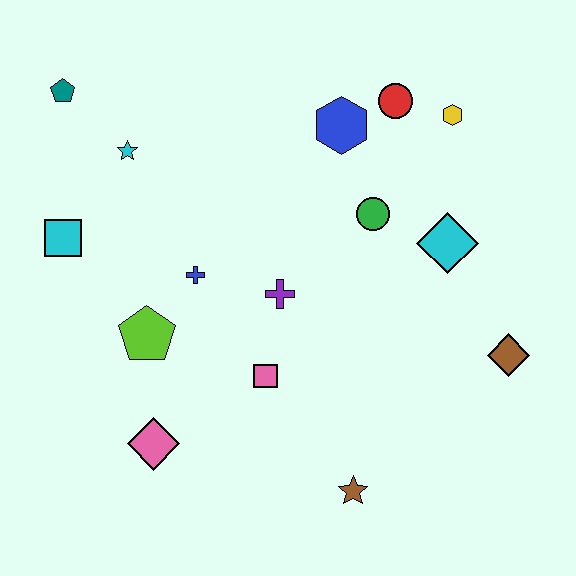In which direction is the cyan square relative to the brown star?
The cyan square is to the left of the brown star.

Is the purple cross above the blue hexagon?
No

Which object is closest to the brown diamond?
The cyan diamond is closest to the brown diamond.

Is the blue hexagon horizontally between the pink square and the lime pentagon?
No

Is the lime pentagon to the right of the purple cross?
No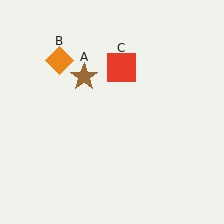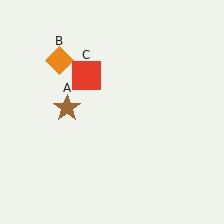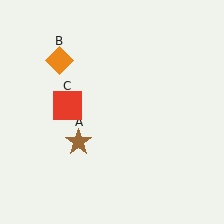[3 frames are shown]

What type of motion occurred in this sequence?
The brown star (object A), red square (object C) rotated counterclockwise around the center of the scene.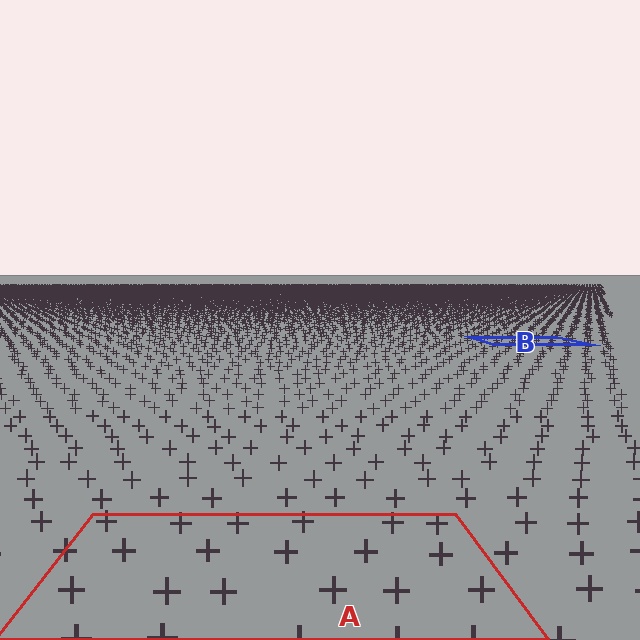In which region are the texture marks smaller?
The texture marks are smaller in region B, because it is farther away.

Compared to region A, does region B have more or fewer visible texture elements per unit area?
Region B has more texture elements per unit area — they are packed more densely because it is farther away.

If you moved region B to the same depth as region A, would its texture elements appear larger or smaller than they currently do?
They would appear larger. At a closer depth, the same texture elements are projected at a bigger on-screen size.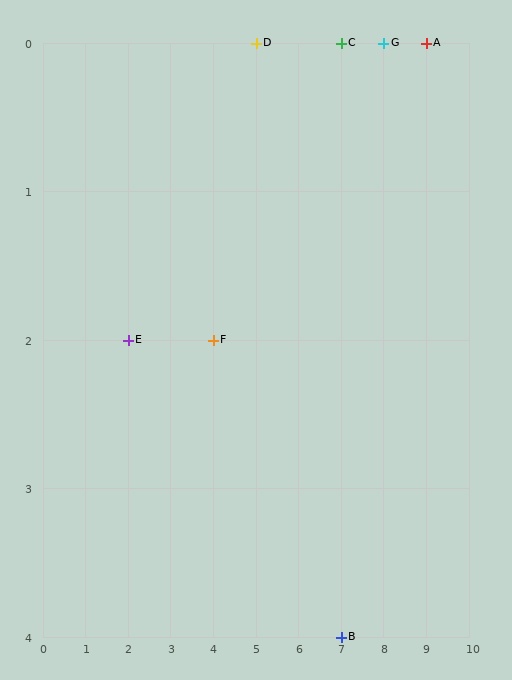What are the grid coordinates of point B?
Point B is at grid coordinates (7, 4).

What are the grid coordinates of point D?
Point D is at grid coordinates (5, 0).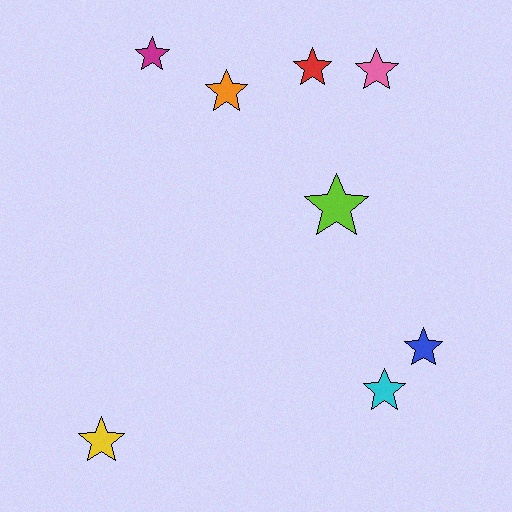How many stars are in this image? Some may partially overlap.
There are 8 stars.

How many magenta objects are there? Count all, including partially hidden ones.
There is 1 magenta object.